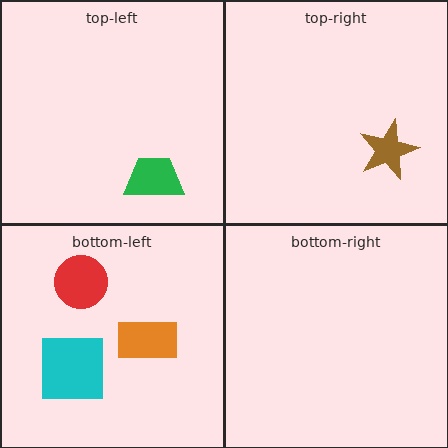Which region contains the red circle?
The bottom-left region.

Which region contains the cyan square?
The bottom-left region.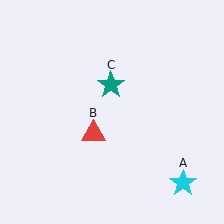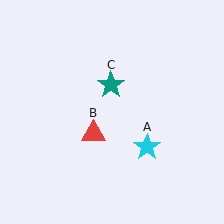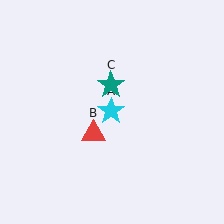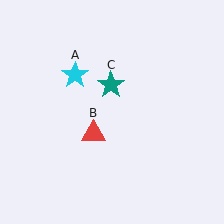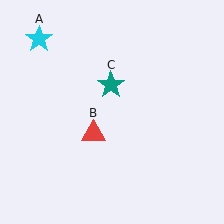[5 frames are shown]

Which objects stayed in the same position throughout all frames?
Red triangle (object B) and teal star (object C) remained stationary.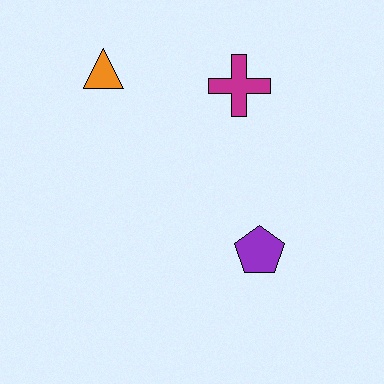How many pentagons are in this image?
There is 1 pentagon.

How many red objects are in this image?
There are no red objects.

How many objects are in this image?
There are 3 objects.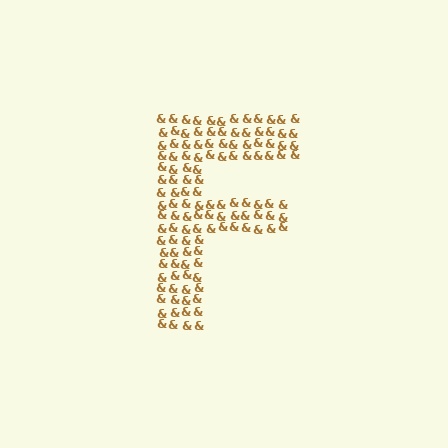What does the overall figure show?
The overall figure shows the letter F.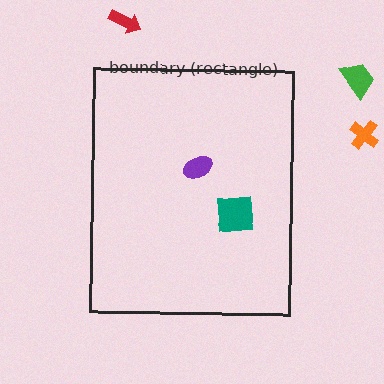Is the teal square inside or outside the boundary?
Inside.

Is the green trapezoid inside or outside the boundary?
Outside.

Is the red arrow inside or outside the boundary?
Outside.